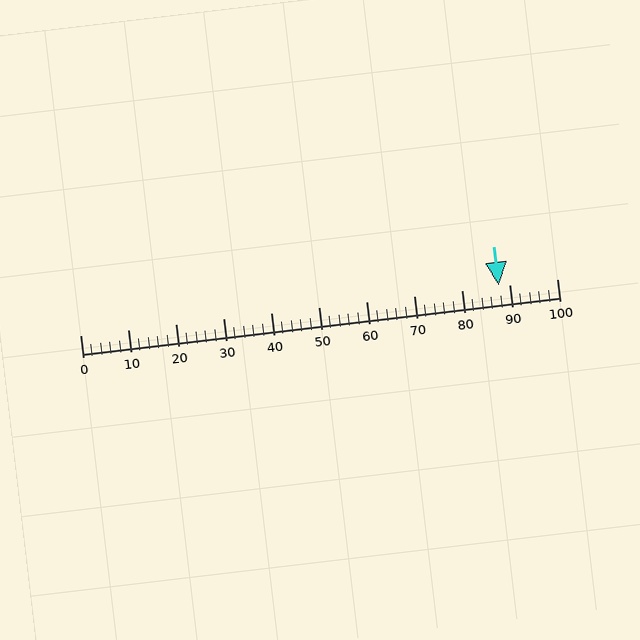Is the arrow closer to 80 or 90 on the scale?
The arrow is closer to 90.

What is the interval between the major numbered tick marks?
The major tick marks are spaced 10 units apart.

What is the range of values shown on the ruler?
The ruler shows values from 0 to 100.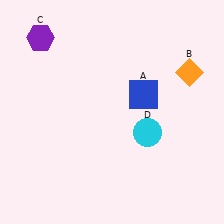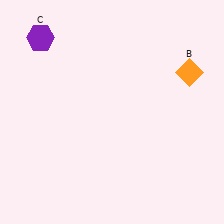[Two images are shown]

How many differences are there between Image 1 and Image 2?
There are 2 differences between the two images.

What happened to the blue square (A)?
The blue square (A) was removed in Image 2. It was in the top-right area of Image 1.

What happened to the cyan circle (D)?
The cyan circle (D) was removed in Image 2. It was in the bottom-right area of Image 1.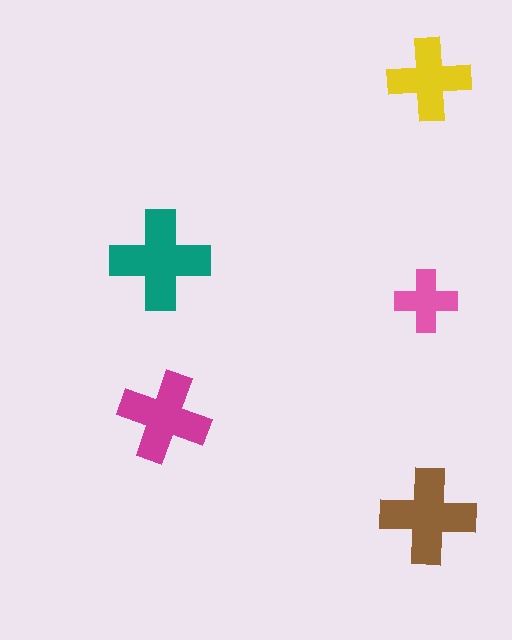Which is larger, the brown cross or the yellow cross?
The brown one.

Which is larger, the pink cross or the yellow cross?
The yellow one.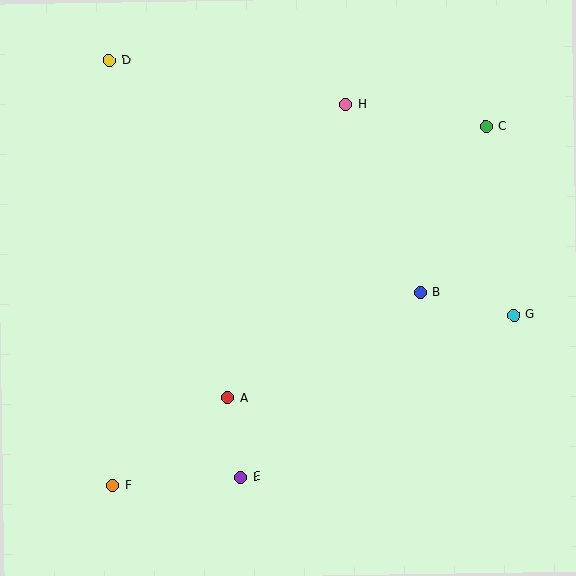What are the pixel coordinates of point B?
Point B is at (420, 292).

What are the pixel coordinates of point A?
Point A is at (228, 398).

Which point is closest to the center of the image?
Point A at (228, 398) is closest to the center.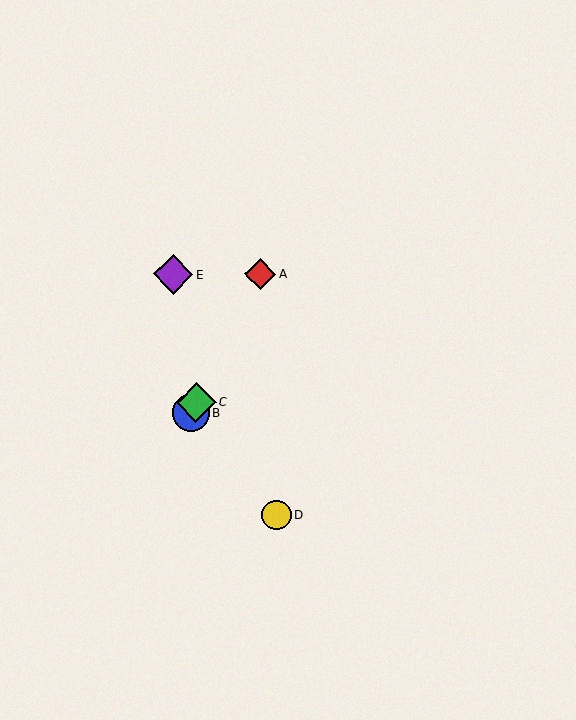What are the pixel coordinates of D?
Object D is at (277, 515).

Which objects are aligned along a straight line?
Objects A, B, C are aligned along a straight line.